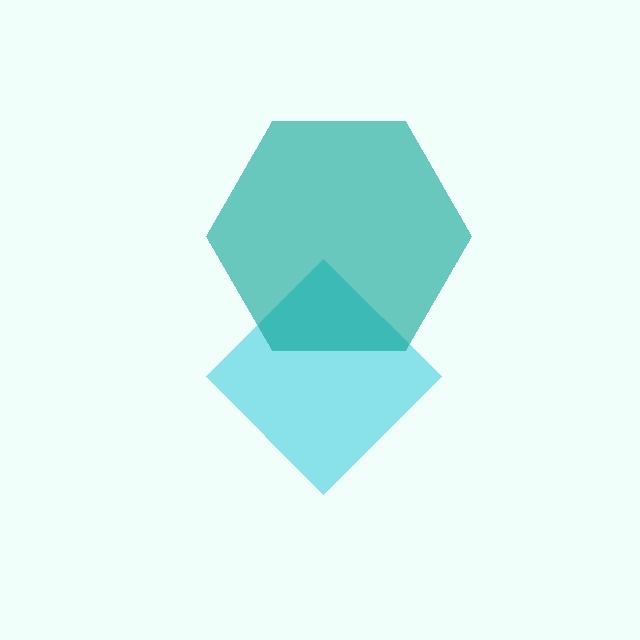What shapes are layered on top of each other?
The layered shapes are: a cyan diamond, a teal hexagon.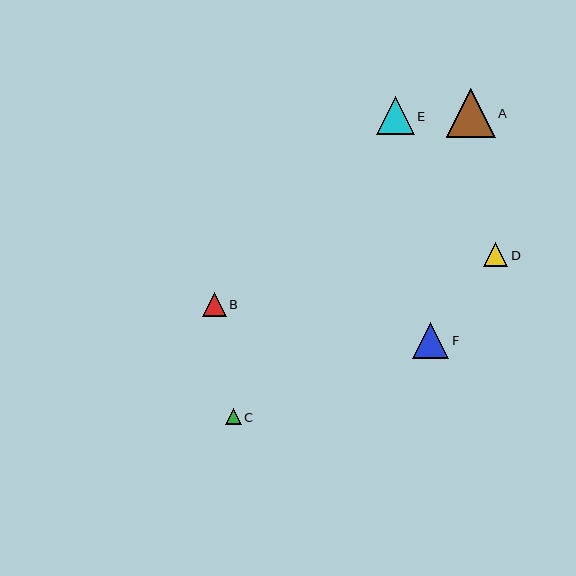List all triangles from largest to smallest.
From largest to smallest: A, E, F, B, D, C.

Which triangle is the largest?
Triangle A is the largest with a size of approximately 49 pixels.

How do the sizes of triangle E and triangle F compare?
Triangle E and triangle F are approximately the same size.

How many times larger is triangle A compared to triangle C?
Triangle A is approximately 3.1 times the size of triangle C.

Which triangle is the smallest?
Triangle C is the smallest with a size of approximately 16 pixels.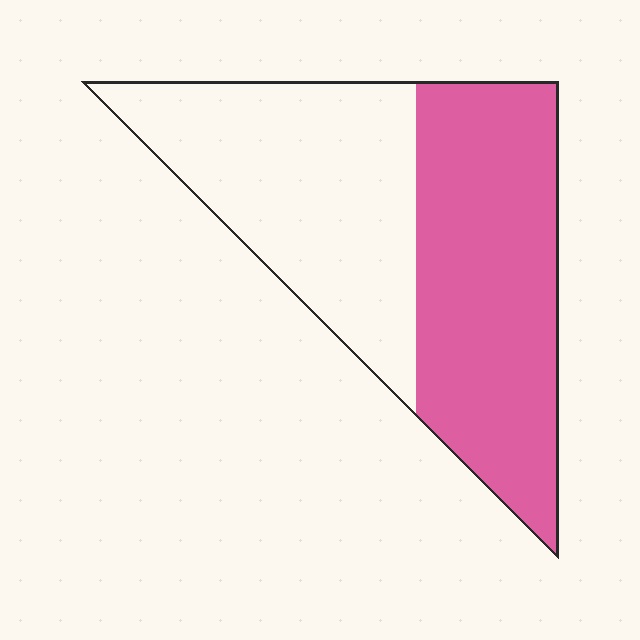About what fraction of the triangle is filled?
About one half (1/2).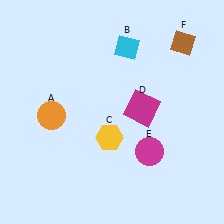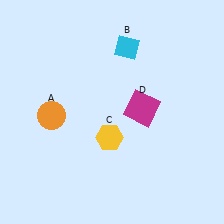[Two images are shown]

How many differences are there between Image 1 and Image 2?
There are 2 differences between the two images.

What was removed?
The magenta circle (E), the brown diamond (F) were removed in Image 2.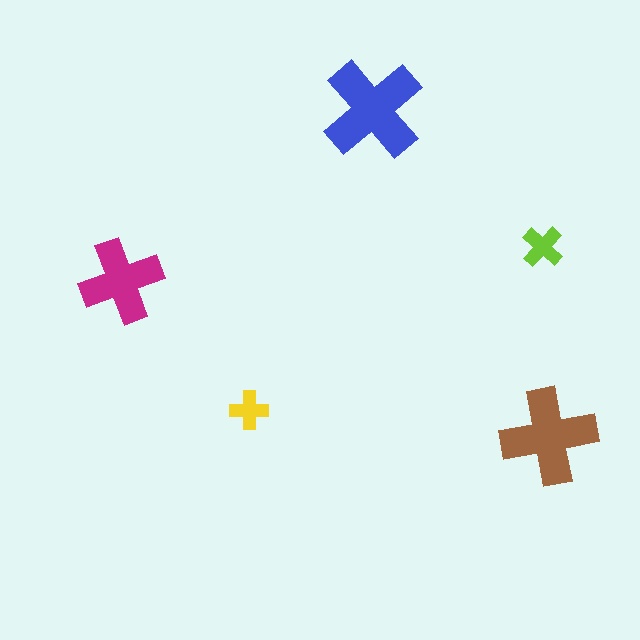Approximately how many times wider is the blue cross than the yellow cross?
About 2.5 times wider.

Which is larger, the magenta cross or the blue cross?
The blue one.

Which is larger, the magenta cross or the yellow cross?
The magenta one.